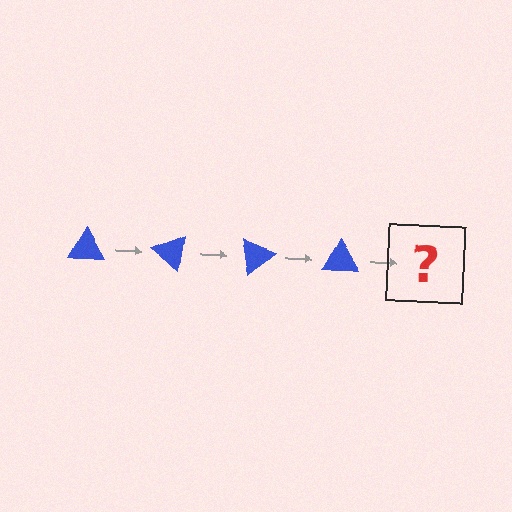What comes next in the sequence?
The next element should be a blue triangle rotated 160 degrees.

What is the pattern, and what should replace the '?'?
The pattern is that the triangle rotates 40 degrees each step. The '?' should be a blue triangle rotated 160 degrees.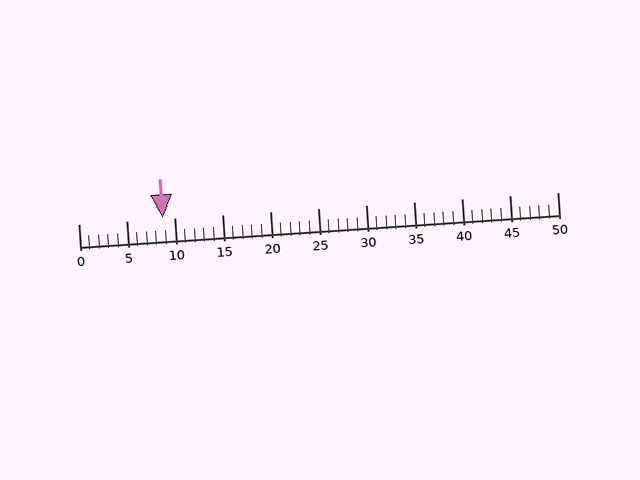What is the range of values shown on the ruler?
The ruler shows values from 0 to 50.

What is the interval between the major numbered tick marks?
The major tick marks are spaced 5 units apart.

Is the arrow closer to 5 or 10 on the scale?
The arrow is closer to 10.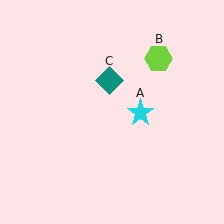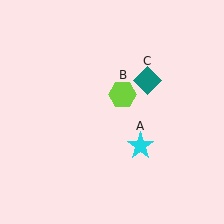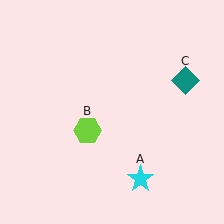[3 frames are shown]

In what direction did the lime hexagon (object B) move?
The lime hexagon (object B) moved down and to the left.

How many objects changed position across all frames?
3 objects changed position: cyan star (object A), lime hexagon (object B), teal diamond (object C).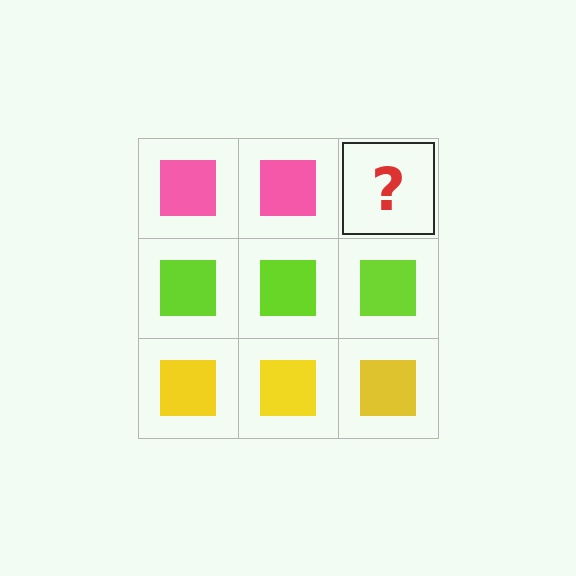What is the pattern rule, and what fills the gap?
The rule is that each row has a consistent color. The gap should be filled with a pink square.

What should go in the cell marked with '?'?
The missing cell should contain a pink square.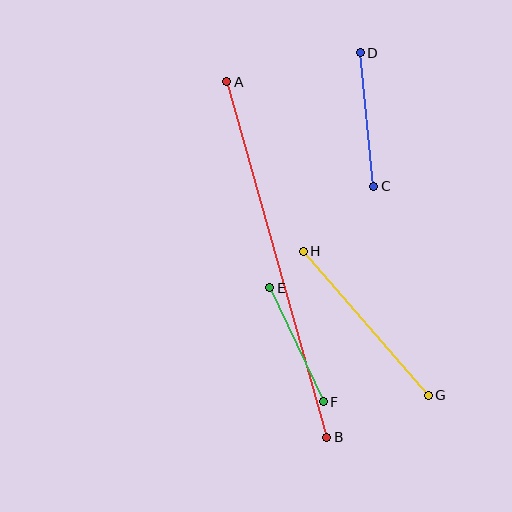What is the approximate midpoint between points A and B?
The midpoint is at approximately (277, 260) pixels.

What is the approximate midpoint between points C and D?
The midpoint is at approximately (367, 120) pixels.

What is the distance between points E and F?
The distance is approximately 126 pixels.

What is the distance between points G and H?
The distance is approximately 191 pixels.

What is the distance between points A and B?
The distance is approximately 370 pixels.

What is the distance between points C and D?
The distance is approximately 134 pixels.